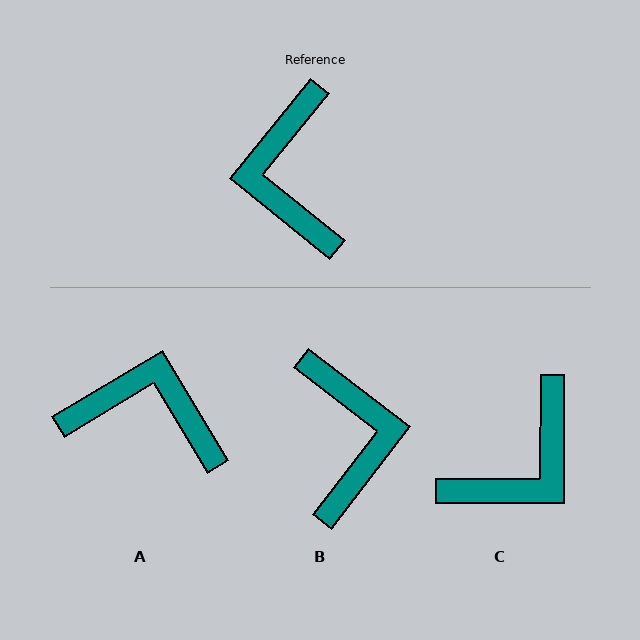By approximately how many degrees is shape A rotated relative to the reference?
Approximately 110 degrees clockwise.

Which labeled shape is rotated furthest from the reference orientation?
B, about 179 degrees away.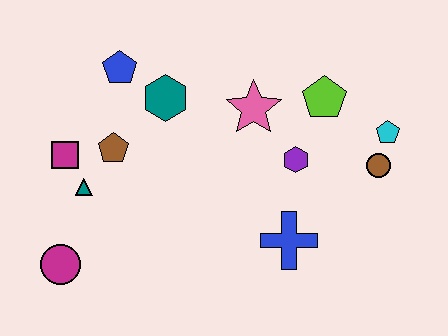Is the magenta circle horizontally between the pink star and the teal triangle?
No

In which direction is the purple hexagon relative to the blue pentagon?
The purple hexagon is to the right of the blue pentagon.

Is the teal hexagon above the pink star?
Yes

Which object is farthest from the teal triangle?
The cyan pentagon is farthest from the teal triangle.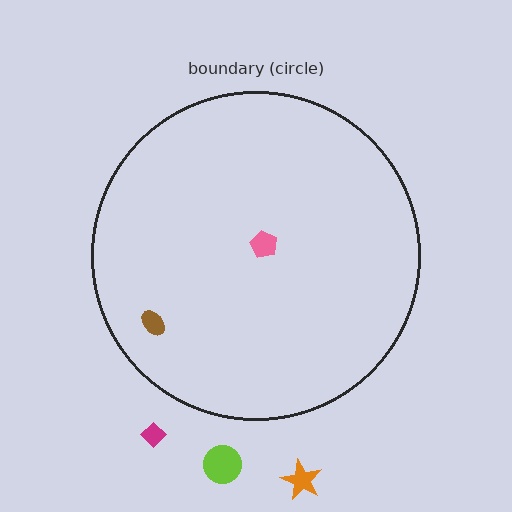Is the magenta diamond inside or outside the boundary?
Outside.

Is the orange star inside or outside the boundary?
Outside.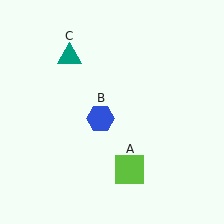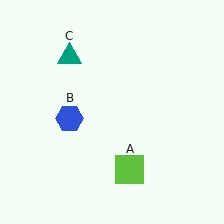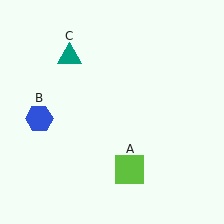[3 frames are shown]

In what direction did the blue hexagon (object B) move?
The blue hexagon (object B) moved left.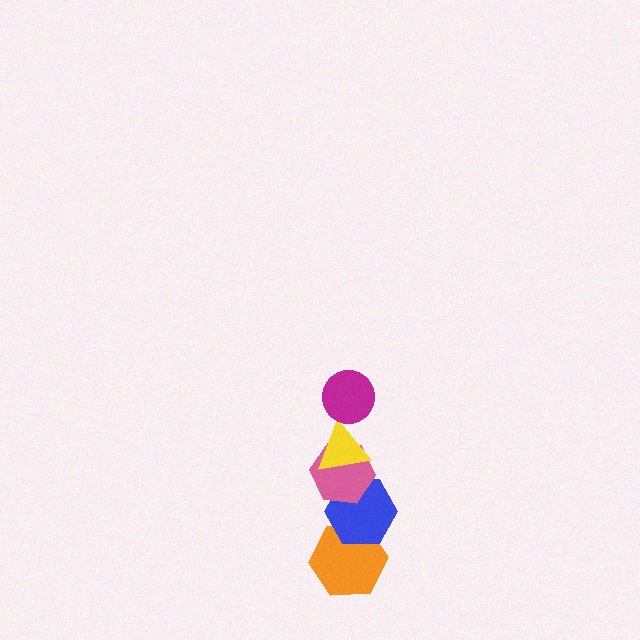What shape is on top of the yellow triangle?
The magenta circle is on top of the yellow triangle.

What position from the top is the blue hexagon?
The blue hexagon is 4th from the top.